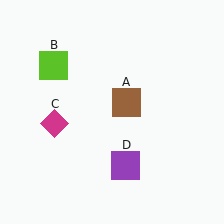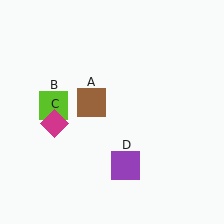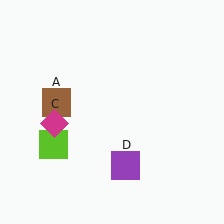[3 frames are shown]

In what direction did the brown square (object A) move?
The brown square (object A) moved left.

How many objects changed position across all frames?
2 objects changed position: brown square (object A), lime square (object B).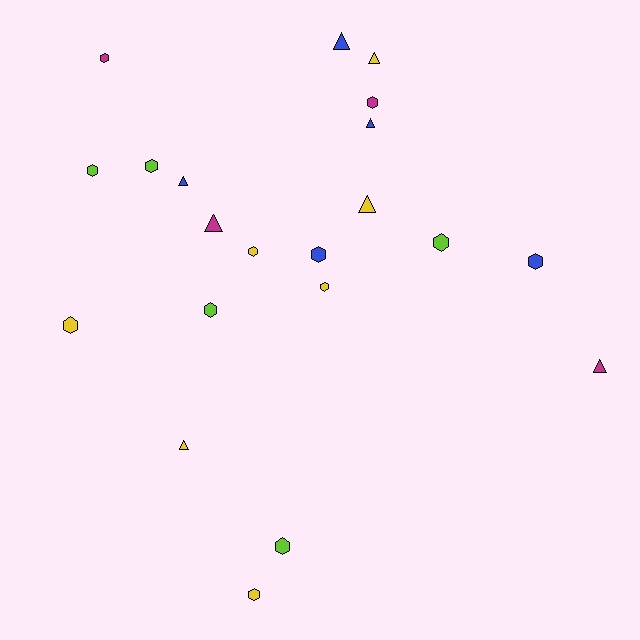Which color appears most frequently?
Yellow, with 7 objects.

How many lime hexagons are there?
There are 5 lime hexagons.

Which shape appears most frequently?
Hexagon, with 13 objects.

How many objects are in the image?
There are 21 objects.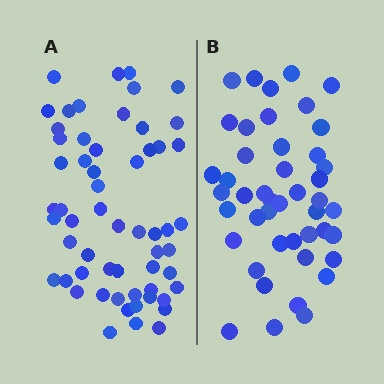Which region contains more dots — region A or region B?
Region A (the left region) has more dots.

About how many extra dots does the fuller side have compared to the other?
Region A has approximately 15 more dots than region B.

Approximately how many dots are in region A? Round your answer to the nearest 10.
About 60 dots. (The exact count is 58, which rounds to 60.)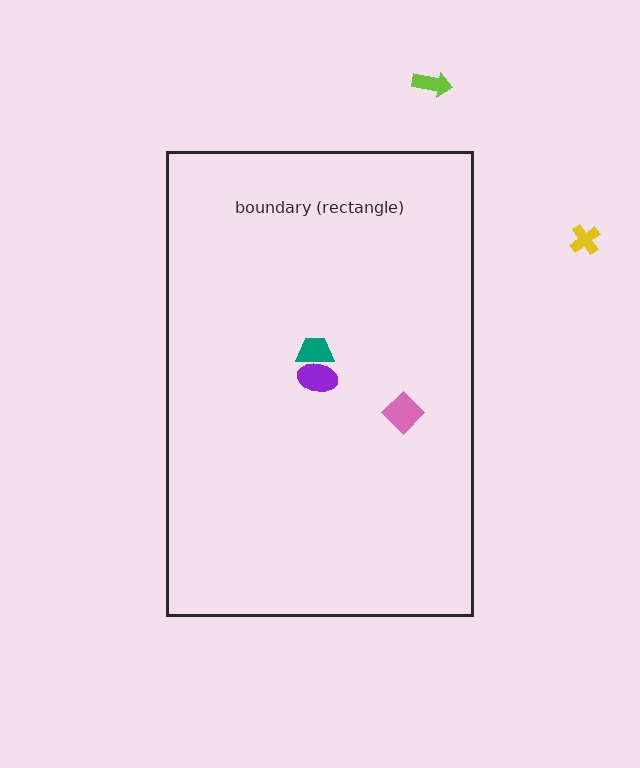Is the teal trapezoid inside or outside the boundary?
Inside.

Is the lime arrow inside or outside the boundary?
Outside.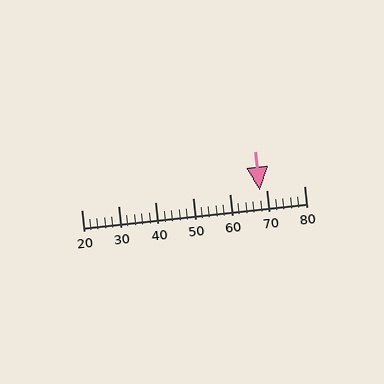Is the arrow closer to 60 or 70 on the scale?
The arrow is closer to 70.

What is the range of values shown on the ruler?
The ruler shows values from 20 to 80.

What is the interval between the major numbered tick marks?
The major tick marks are spaced 10 units apart.